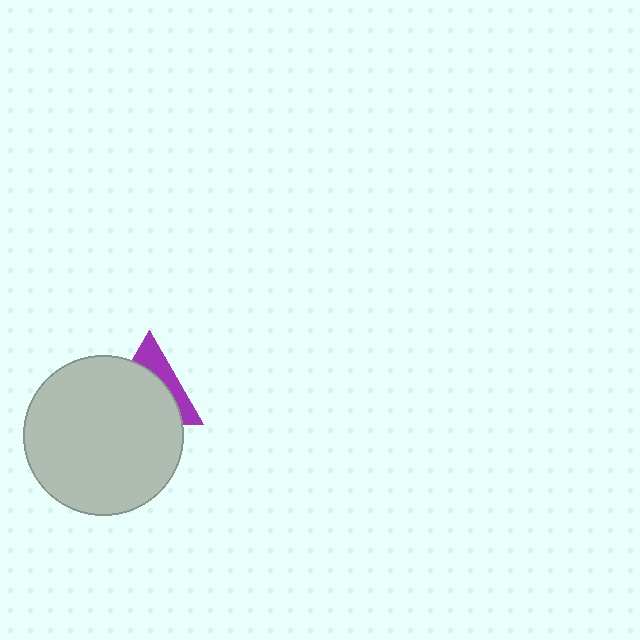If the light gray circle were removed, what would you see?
You would see the complete purple triangle.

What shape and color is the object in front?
The object in front is a light gray circle.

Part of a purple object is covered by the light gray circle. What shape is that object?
It is a triangle.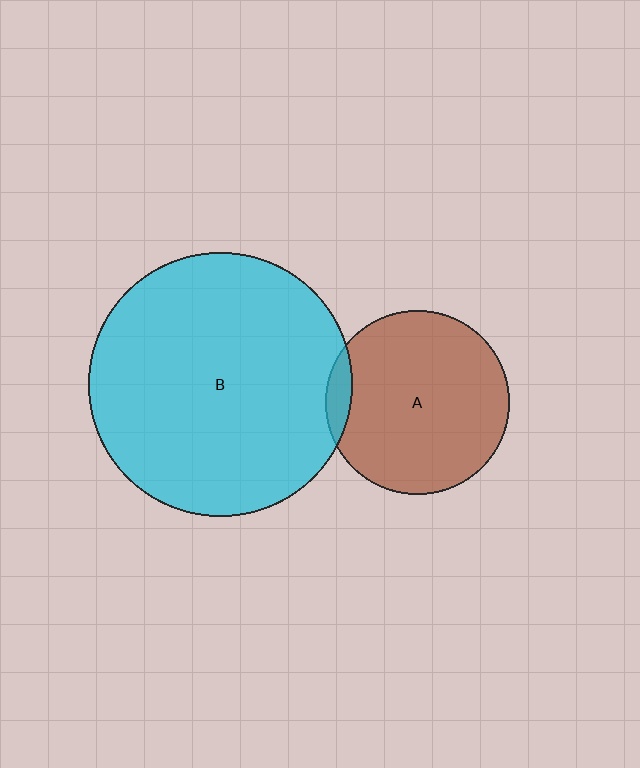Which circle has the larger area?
Circle B (cyan).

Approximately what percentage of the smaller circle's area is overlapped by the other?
Approximately 5%.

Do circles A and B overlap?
Yes.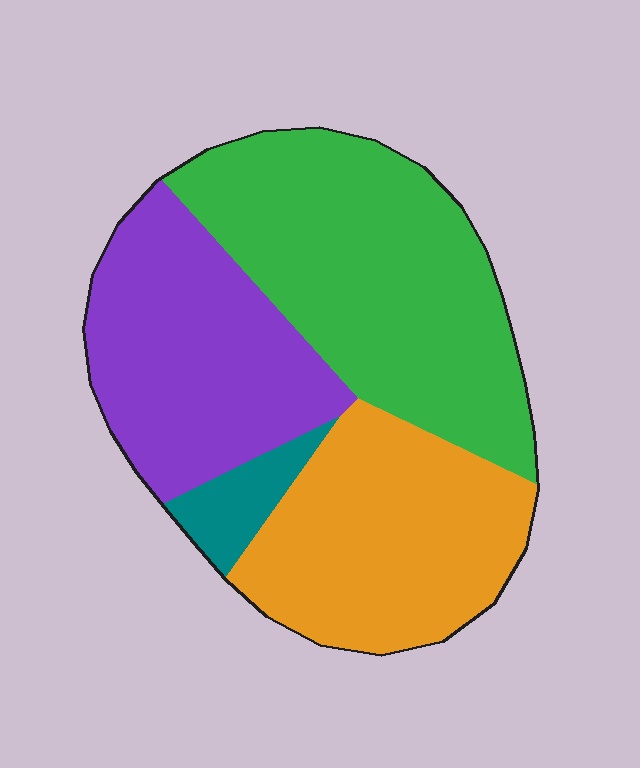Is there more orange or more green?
Green.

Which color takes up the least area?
Teal, at roughly 5%.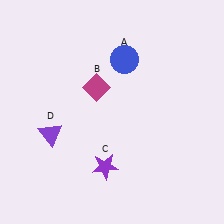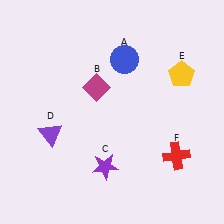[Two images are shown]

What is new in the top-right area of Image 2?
A yellow pentagon (E) was added in the top-right area of Image 2.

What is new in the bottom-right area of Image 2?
A red cross (F) was added in the bottom-right area of Image 2.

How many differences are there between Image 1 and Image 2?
There are 2 differences between the two images.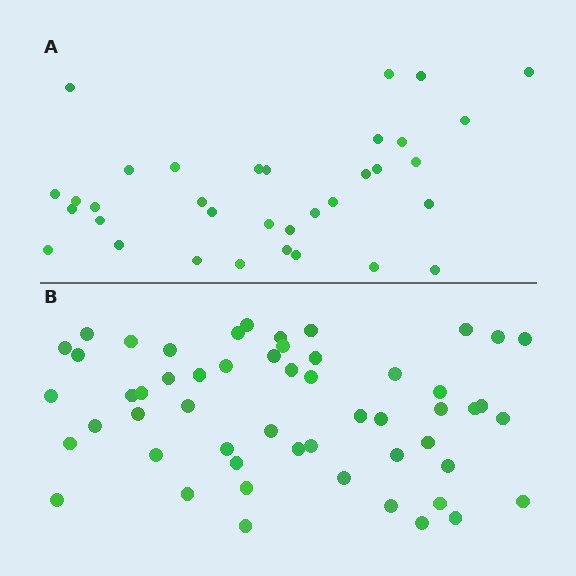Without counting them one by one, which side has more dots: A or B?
Region B (the bottom region) has more dots.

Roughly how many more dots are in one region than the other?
Region B has approximately 20 more dots than region A.